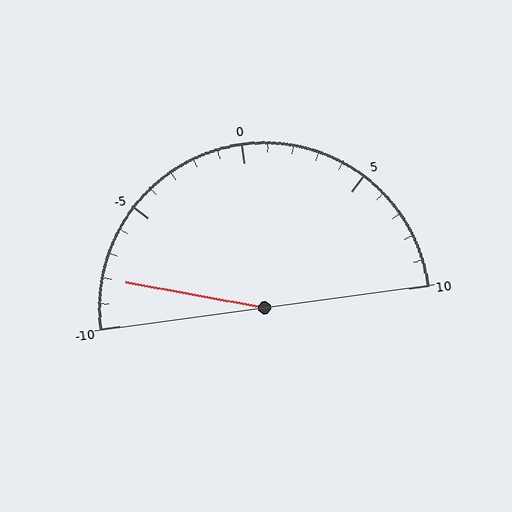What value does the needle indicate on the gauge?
The needle indicates approximately -8.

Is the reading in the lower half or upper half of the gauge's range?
The reading is in the lower half of the range (-10 to 10).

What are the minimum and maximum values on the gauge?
The gauge ranges from -10 to 10.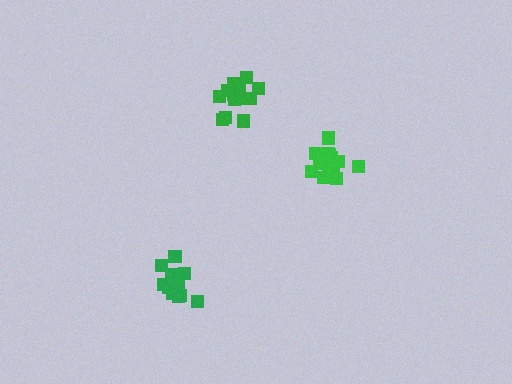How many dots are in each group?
Group 1: 16 dots, Group 2: 15 dots, Group 3: 13 dots (44 total).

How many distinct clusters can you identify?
There are 3 distinct clusters.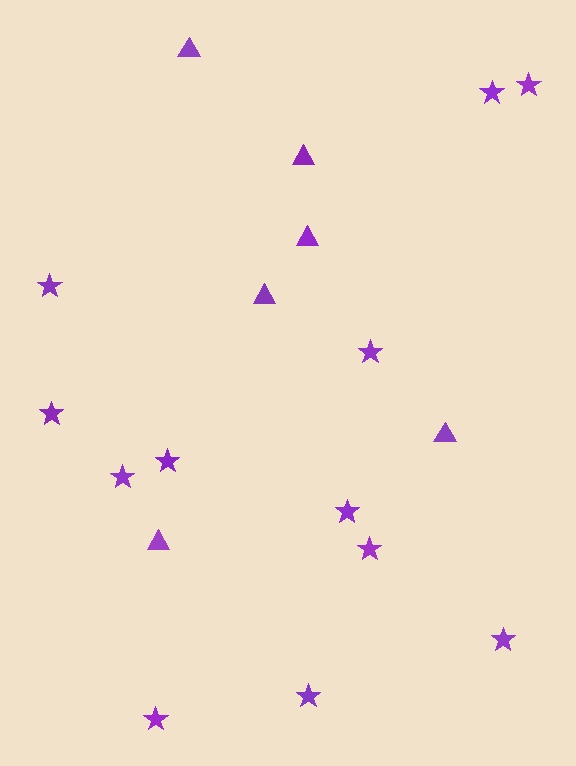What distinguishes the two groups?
There are 2 groups: one group of stars (12) and one group of triangles (6).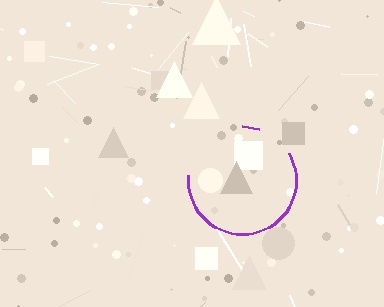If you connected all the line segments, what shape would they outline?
They would outline a circle.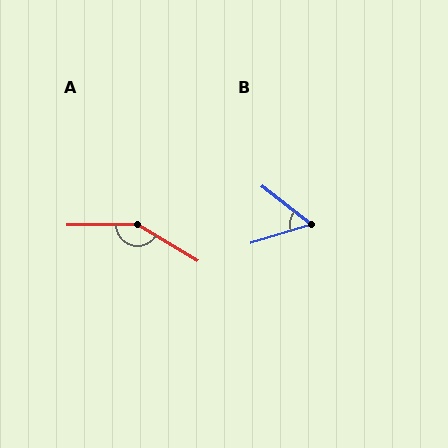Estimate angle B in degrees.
Approximately 55 degrees.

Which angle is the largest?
A, at approximately 148 degrees.